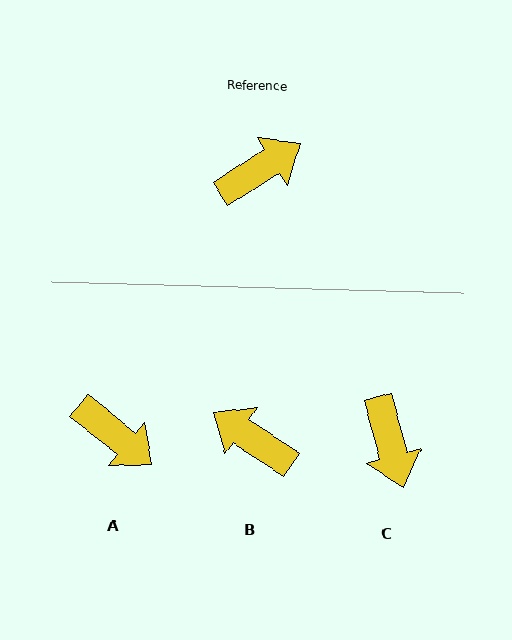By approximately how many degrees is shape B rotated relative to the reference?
Approximately 114 degrees counter-clockwise.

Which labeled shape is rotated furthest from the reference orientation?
B, about 114 degrees away.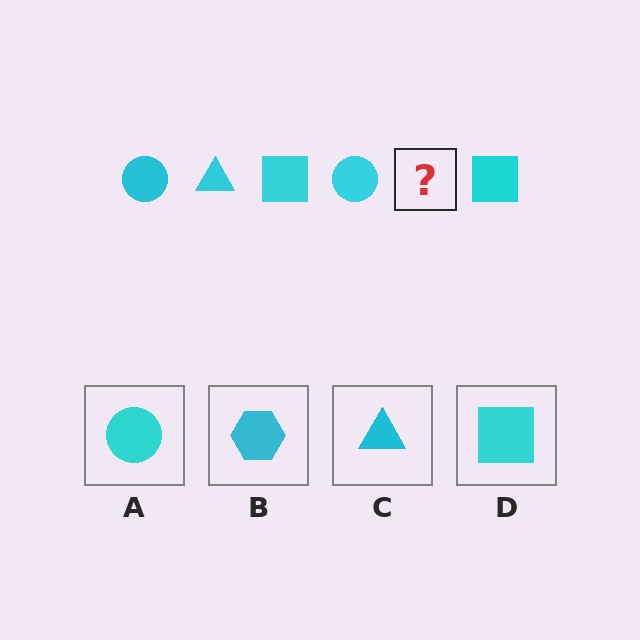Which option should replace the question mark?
Option C.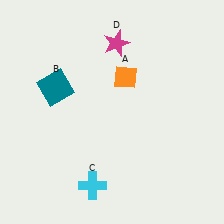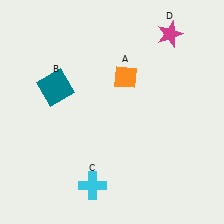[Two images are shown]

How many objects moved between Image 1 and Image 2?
1 object moved between the two images.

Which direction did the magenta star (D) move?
The magenta star (D) moved right.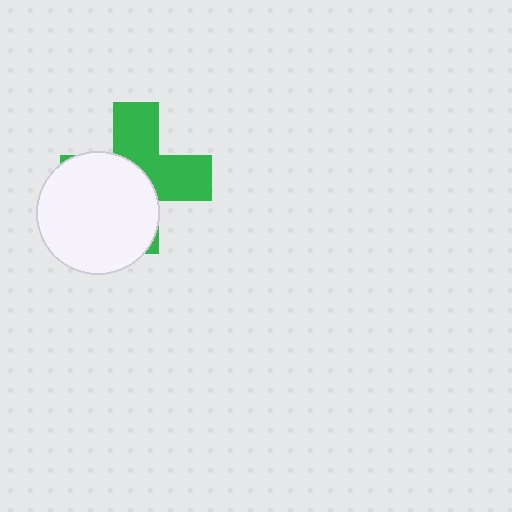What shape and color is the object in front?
The object in front is a white circle.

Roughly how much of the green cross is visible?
About half of it is visible (roughly 48%).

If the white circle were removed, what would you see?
You would see the complete green cross.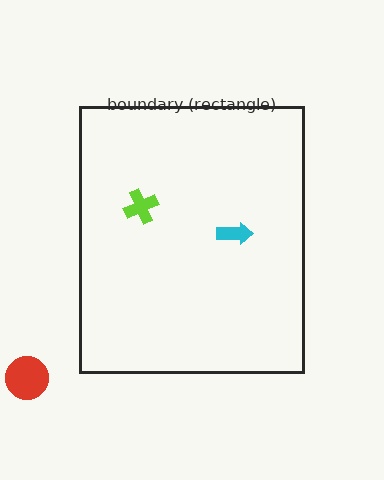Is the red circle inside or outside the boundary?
Outside.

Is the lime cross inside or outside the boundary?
Inside.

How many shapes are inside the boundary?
2 inside, 1 outside.